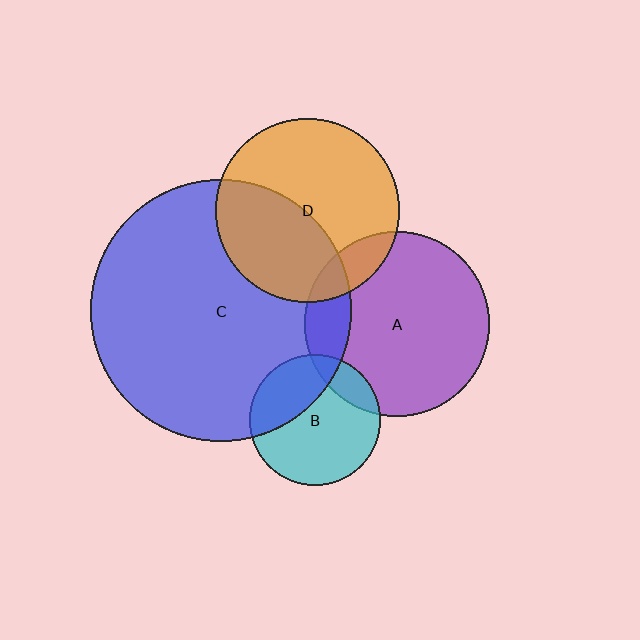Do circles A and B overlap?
Yes.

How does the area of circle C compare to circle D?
Approximately 2.0 times.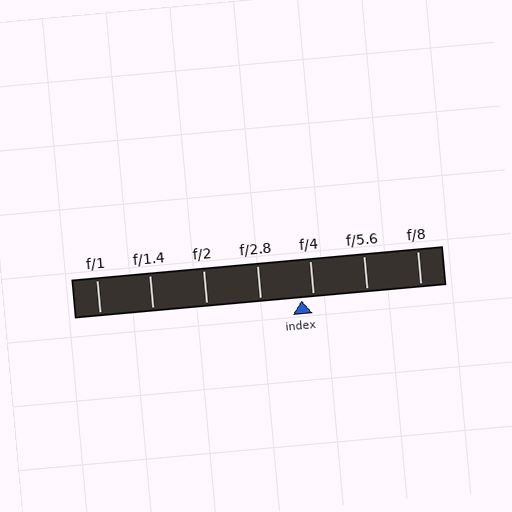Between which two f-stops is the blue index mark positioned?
The index mark is between f/2.8 and f/4.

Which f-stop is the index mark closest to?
The index mark is closest to f/4.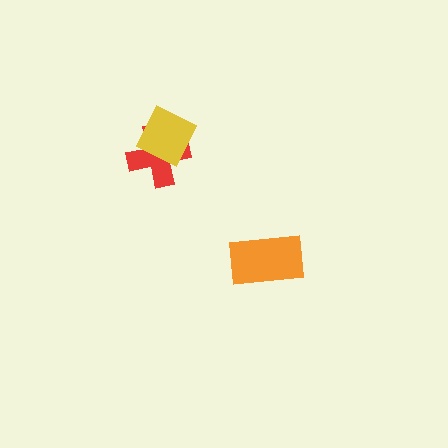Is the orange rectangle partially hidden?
No, no other shape covers it.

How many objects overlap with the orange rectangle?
0 objects overlap with the orange rectangle.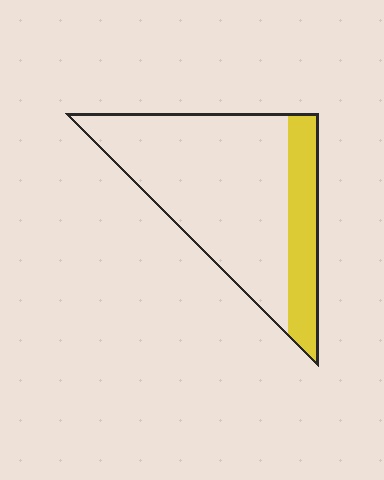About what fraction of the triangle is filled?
About one quarter (1/4).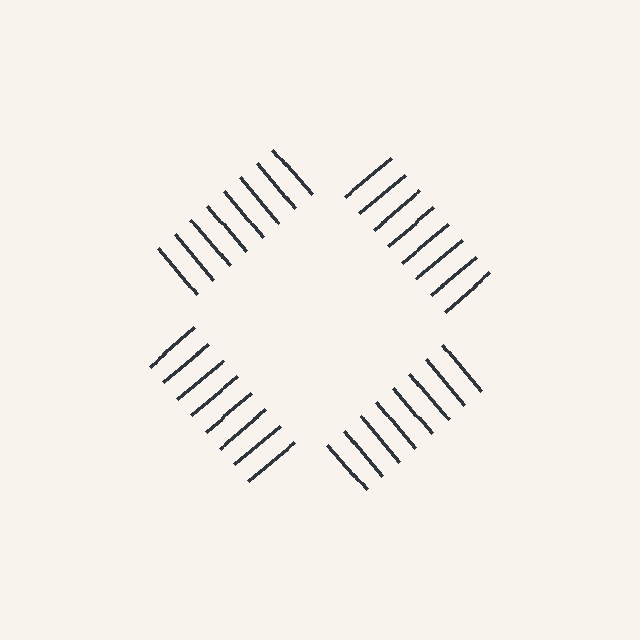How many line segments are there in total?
32 — 8 along each of the 4 edges.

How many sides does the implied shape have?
4 sides — the line-ends trace a square.